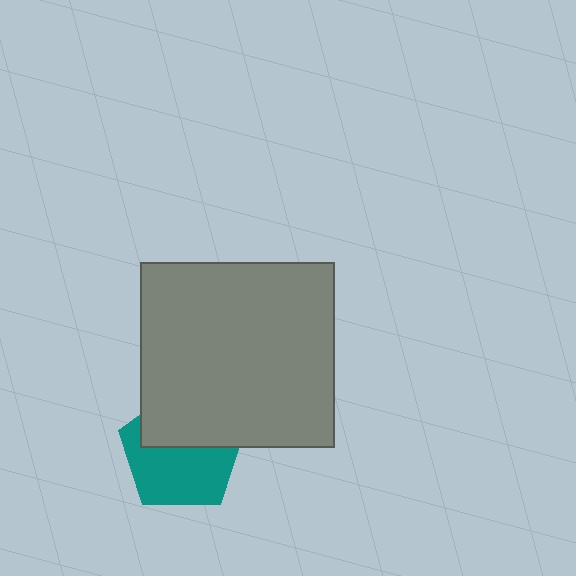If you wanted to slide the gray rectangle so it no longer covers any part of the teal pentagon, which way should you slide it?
Slide it up — that is the most direct way to separate the two shapes.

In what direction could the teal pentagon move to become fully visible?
The teal pentagon could move down. That would shift it out from behind the gray rectangle entirely.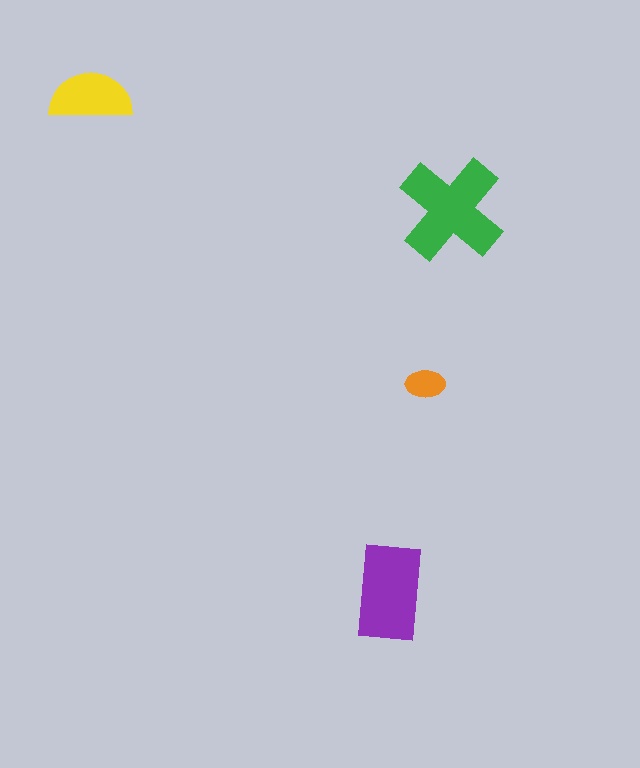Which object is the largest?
The green cross.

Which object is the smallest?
The orange ellipse.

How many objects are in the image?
There are 4 objects in the image.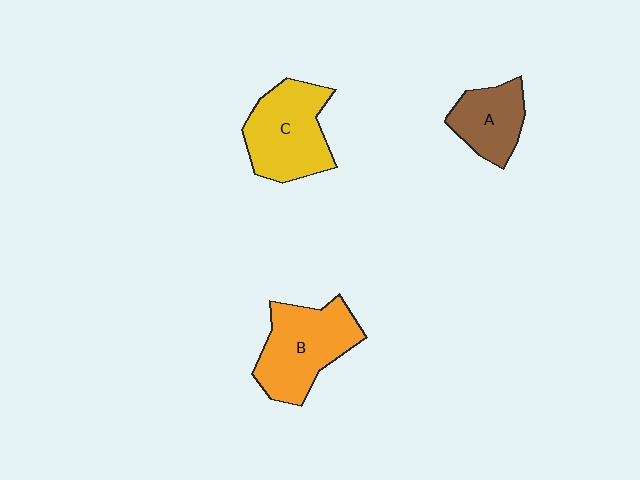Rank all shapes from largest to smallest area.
From largest to smallest: B (orange), C (yellow), A (brown).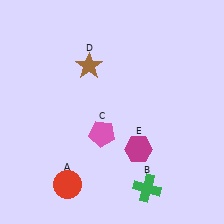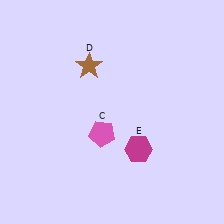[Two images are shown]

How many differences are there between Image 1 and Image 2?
There are 2 differences between the two images.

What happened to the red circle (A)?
The red circle (A) was removed in Image 2. It was in the bottom-left area of Image 1.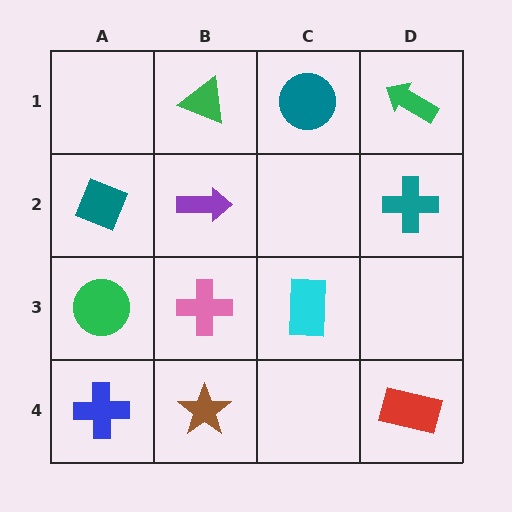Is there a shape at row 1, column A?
No, that cell is empty.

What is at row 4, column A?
A blue cross.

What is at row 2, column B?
A purple arrow.